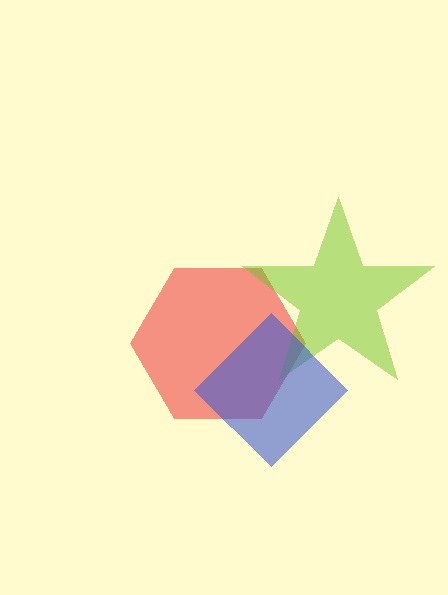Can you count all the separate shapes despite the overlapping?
Yes, there are 3 separate shapes.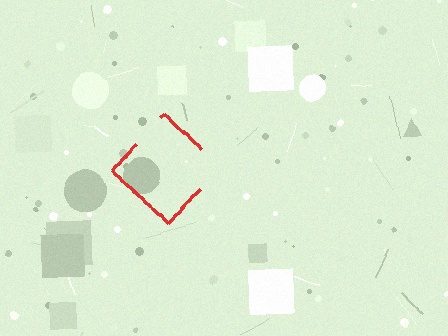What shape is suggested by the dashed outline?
The dashed outline suggests a diamond.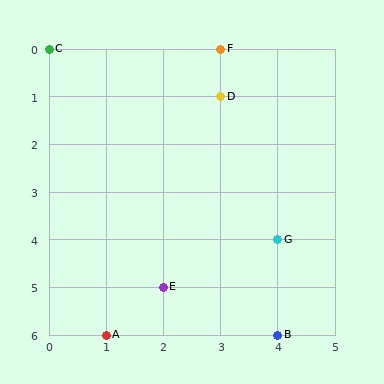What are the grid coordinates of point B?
Point B is at grid coordinates (4, 6).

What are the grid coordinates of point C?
Point C is at grid coordinates (0, 0).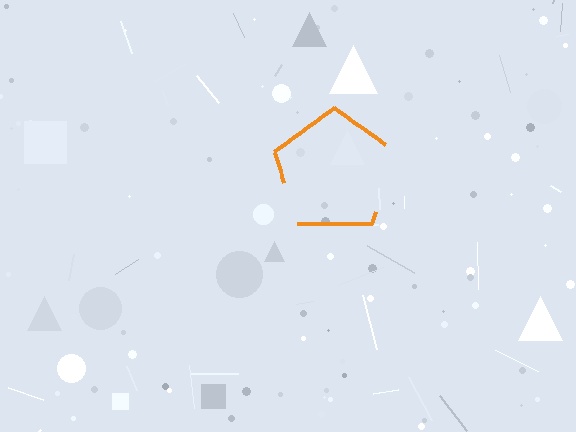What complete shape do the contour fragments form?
The contour fragments form a pentagon.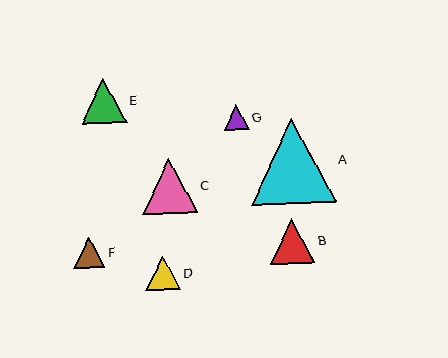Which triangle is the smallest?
Triangle G is the smallest with a size of approximately 25 pixels.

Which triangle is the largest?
Triangle A is the largest with a size of approximately 85 pixels.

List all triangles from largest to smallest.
From largest to smallest: A, C, E, B, D, F, G.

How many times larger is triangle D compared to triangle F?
Triangle D is approximately 1.1 times the size of triangle F.